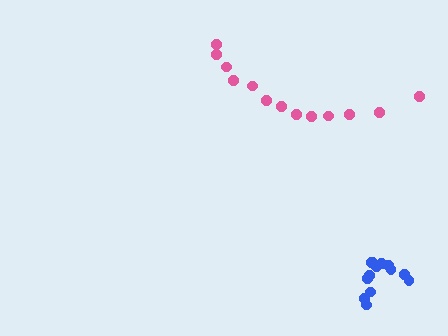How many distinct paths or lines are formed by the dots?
There are 2 distinct paths.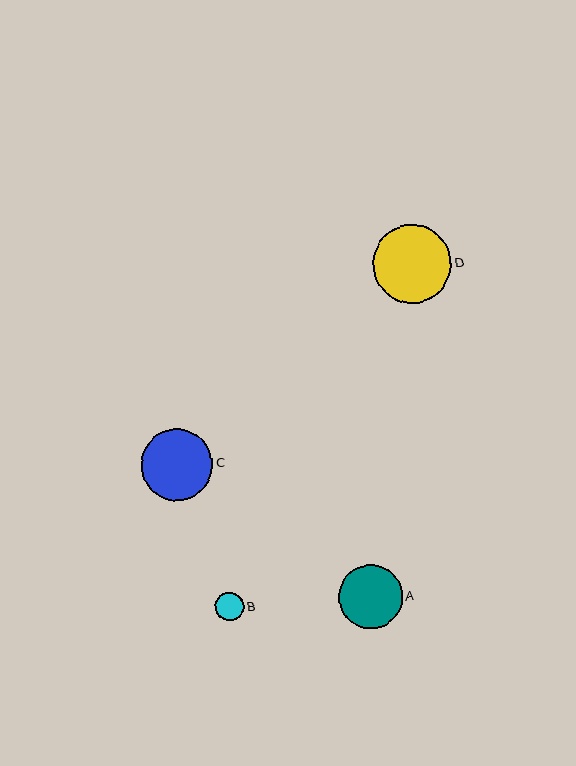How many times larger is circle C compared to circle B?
Circle C is approximately 2.5 times the size of circle B.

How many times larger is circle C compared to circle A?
Circle C is approximately 1.1 times the size of circle A.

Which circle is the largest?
Circle D is the largest with a size of approximately 79 pixels.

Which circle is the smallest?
Circle B is the smallest with a size of approximately 28 pixels.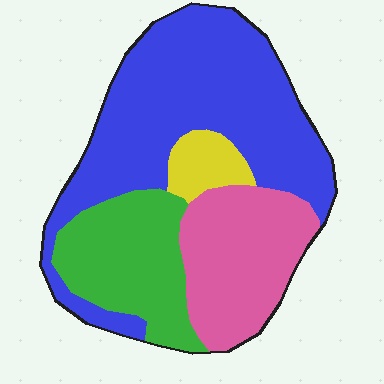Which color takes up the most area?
Blue, at roughly 50%.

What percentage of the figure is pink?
Pink takes up about one quarter (1/4) of the figure.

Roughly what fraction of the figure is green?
Green takes up less than a quarter of the figure.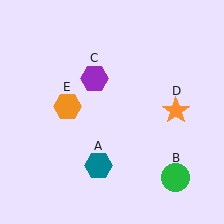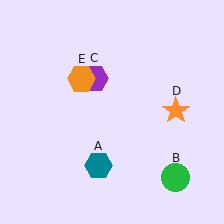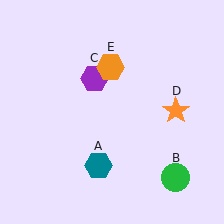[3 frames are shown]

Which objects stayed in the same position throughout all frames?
Teal hexagon (object A) and green circle (object B) and purple hexagon (object C) and orange star (object D) remained stationary.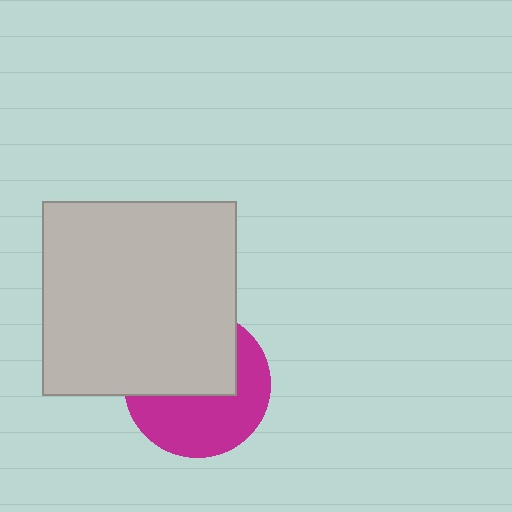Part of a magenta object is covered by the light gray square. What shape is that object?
It is a circle.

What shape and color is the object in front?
The object in front is a light gray square.